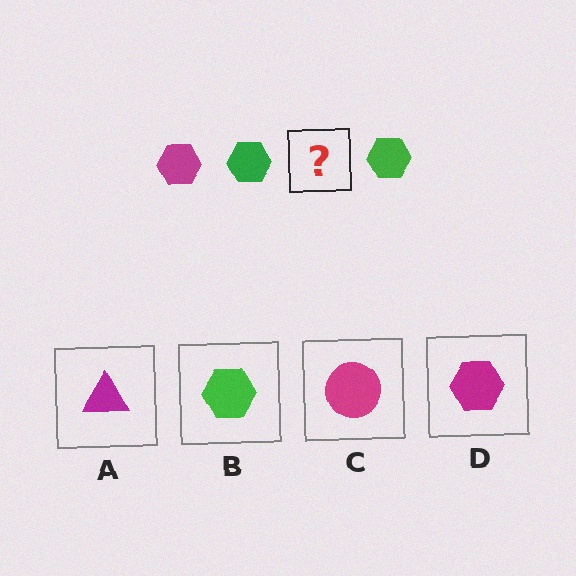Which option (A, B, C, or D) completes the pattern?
D.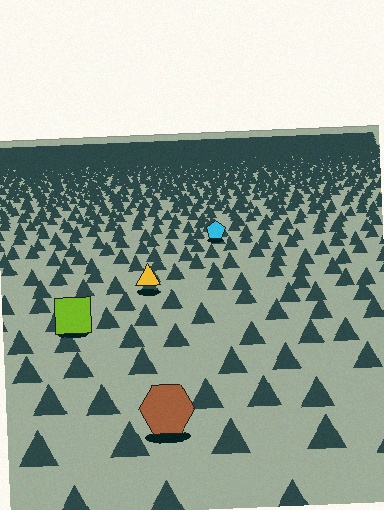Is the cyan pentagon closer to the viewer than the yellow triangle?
No. The yellow triangle is closer — you can tell from the texture gradient: the ground texture is coarser near it.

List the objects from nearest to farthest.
From nearest to farthest: the brown hexagon, the lime square, the yellow triangle, the cyan pentagon.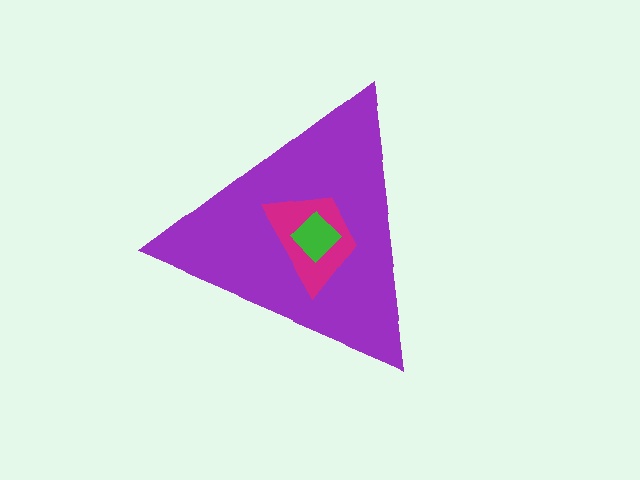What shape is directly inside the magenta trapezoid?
The green diamond.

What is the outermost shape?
The purple triangle.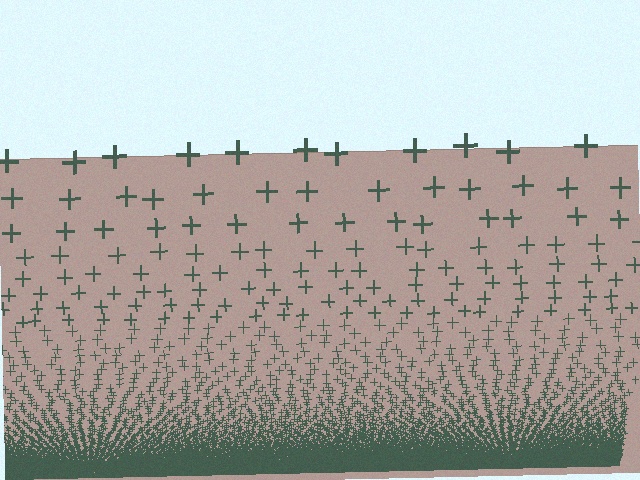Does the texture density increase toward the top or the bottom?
Density increases toward the bottom.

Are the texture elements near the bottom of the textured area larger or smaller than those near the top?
Smaller. The gradient is inverted — elements near the bottom are smaller and denser.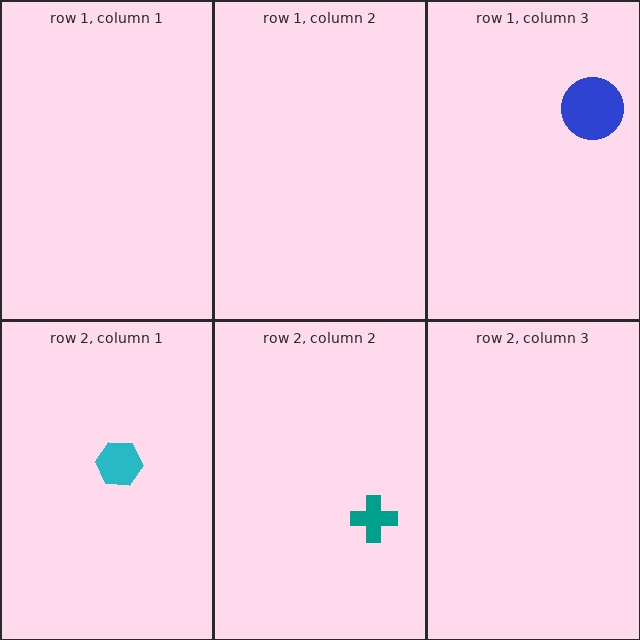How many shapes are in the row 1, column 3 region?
1.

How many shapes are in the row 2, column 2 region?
1.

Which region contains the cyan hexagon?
The row 2, column 1 region.